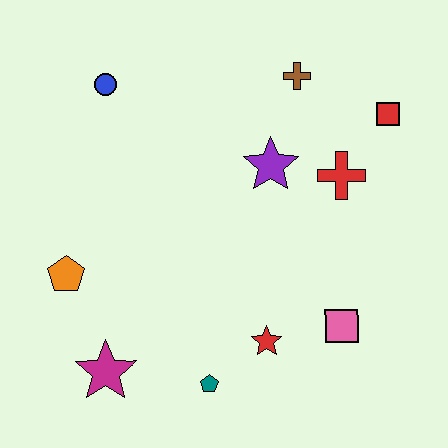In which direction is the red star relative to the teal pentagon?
The red star is to the right of the teal pentagon.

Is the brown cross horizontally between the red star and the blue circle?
No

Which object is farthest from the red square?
The magenta star is farthest from the red square.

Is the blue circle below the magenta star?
No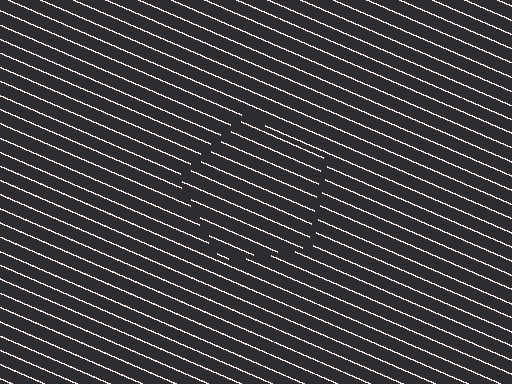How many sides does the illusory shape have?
5 sides — the line-ends trace a pentagon.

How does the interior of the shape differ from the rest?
The interior of the shape contains the same grating, shifted by half a period — the contour is defined by the phase discontinuity where line-ends from the inner and outer gratings abut.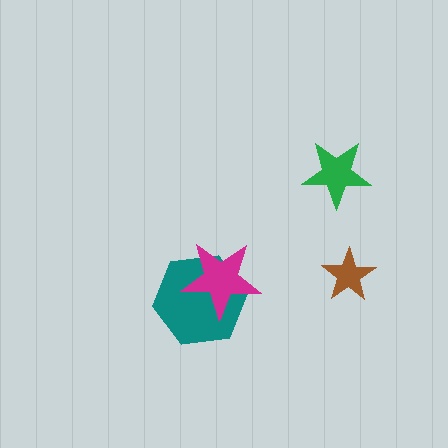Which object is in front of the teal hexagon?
The magenta star is in front of the teal hexagon.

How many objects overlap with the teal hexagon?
1 object overlaps with the teal hexagon.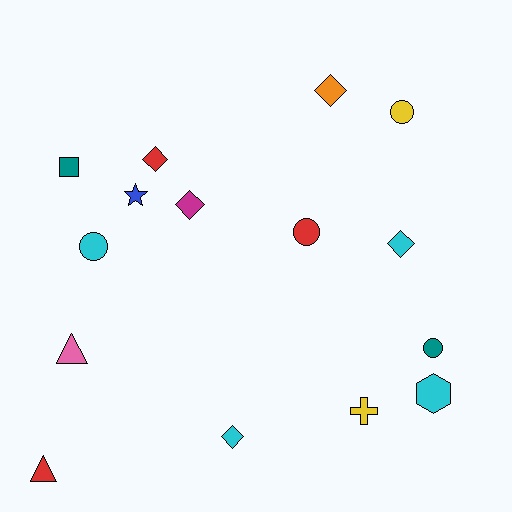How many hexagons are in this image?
There is 1 hexagon.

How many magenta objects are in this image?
There is 1 magenta object.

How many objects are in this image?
There are 15 objects.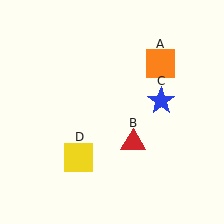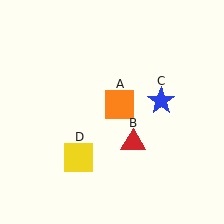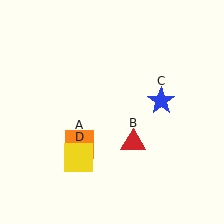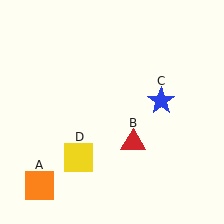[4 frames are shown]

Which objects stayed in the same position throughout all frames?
Red triangle (object B) and blue star (object C) and yellow square (object D) remained stationary.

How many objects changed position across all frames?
1 object changed position: orange square (object A).